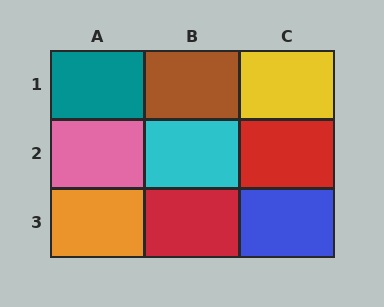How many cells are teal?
1 cell is teal.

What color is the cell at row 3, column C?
Blue.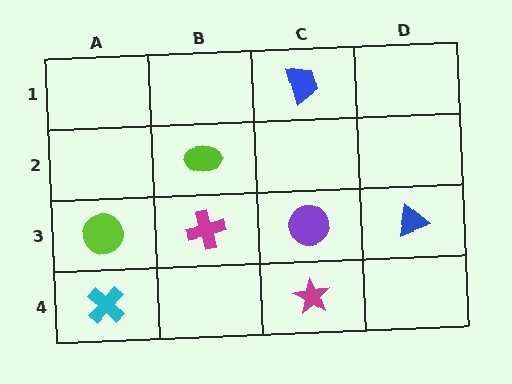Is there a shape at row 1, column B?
No, that cell is empty.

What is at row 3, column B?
A magenta cross.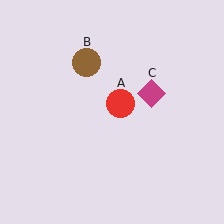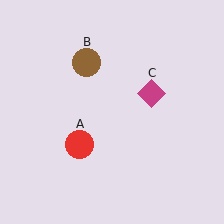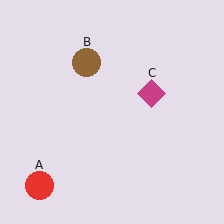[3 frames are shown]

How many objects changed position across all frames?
1 object changed position: red circle (object A).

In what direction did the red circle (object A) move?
The red circle (object A) moved down and to the left.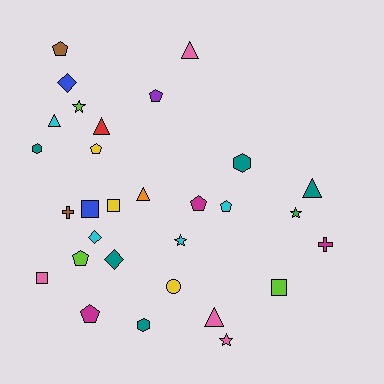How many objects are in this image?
There are 30 objects.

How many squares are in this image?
There are 4 squares.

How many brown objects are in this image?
There are 2 brown objects.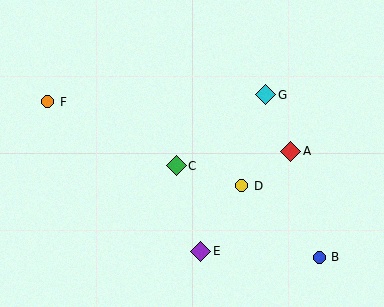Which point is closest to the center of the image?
Point C at (176, 166) is closest to the center.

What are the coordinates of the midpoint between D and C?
The midpoint between D and C is at (209, 176).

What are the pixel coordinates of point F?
Point F is at (48, 102).